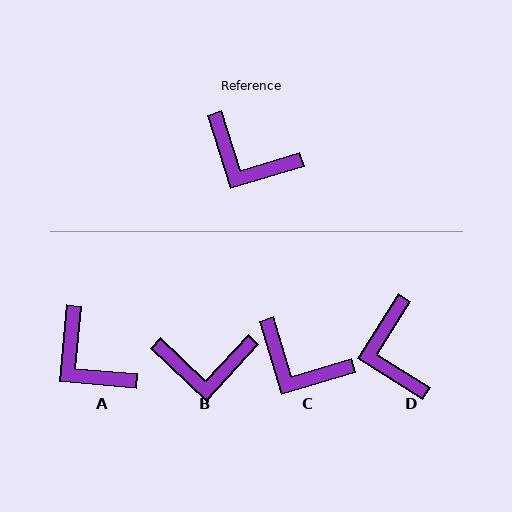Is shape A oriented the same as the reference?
No, it is off by about 22 degrees.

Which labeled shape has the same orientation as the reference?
C.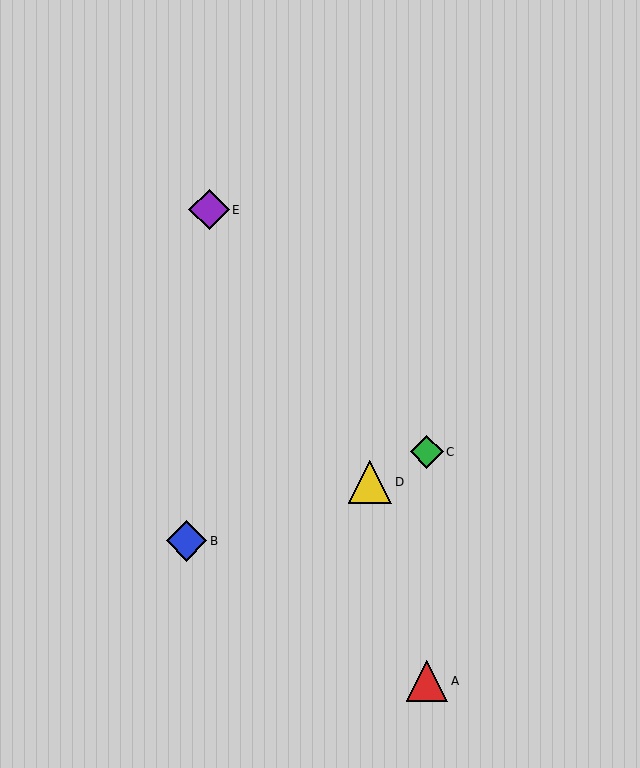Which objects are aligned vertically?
Objects A, C are aligned vertically.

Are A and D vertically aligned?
No, A is at x≈427 and D is at x≈370.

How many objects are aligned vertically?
2 objects (A, C) are aligned vertically.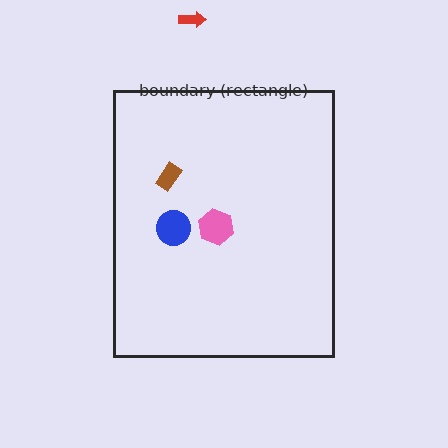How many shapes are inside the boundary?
3 inside, 1 outside.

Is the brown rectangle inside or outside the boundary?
Inside.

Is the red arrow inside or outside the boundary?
Outside.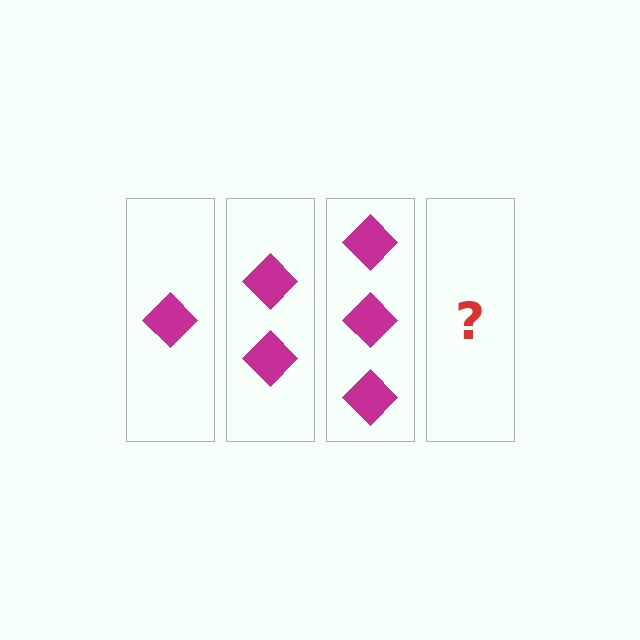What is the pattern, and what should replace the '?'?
The pattern is that each step adds one more diamond. The '?' should be 4 diamonds.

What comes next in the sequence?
The next element should be 4 diamonds.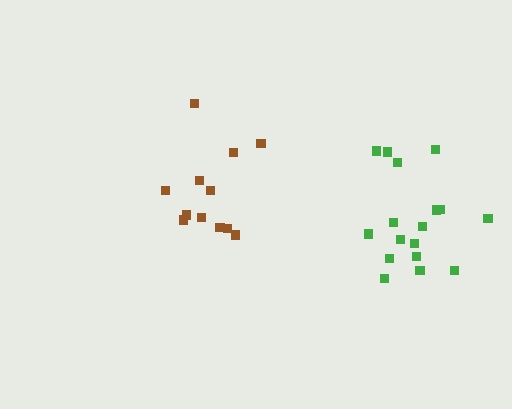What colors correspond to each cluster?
The clusters are colored: brown, green.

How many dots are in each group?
Group 1: 12 dots, Group 2: 17 dots (29 total).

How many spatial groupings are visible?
There are 2 spatial groupings.